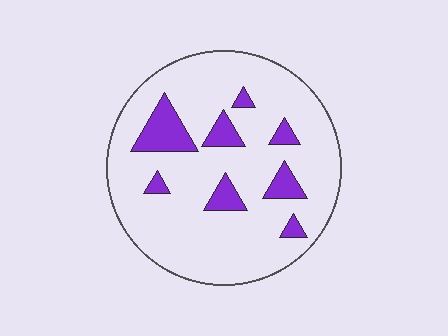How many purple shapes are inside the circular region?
8.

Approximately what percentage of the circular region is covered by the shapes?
Approximately 15%.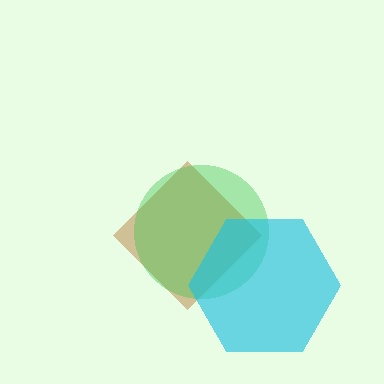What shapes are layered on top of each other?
The layered shapes are: a brown diamond, a green circle, a cyan hexagon.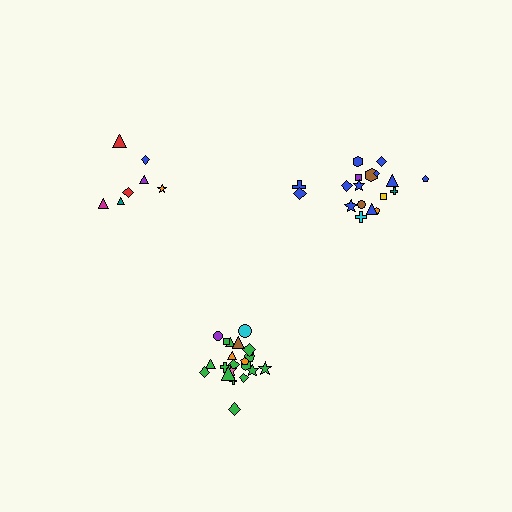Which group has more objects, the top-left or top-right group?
The top-right group.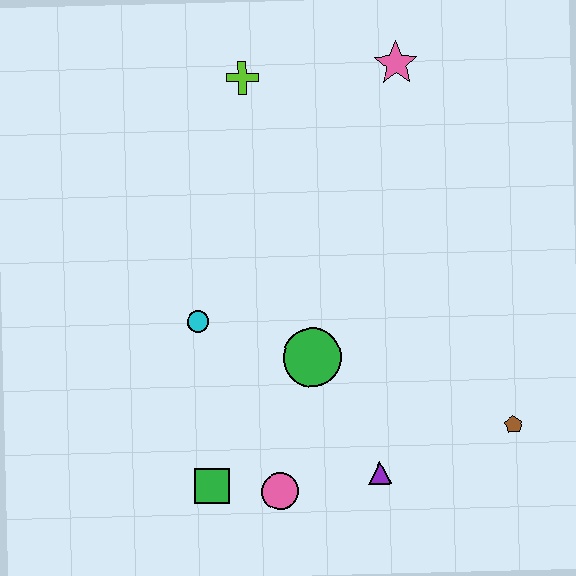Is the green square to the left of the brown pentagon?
Yes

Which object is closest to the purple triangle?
The pink circle is closest to the purple triangle.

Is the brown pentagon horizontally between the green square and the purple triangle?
No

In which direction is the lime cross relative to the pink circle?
The lime cross is above the pink circle.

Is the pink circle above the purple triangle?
No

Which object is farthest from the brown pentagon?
The lime cross is farthest from the brown pentagon.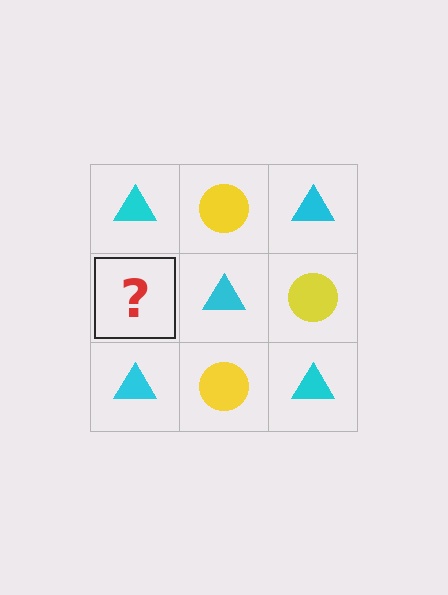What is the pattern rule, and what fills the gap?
The rule is that it alternates cyan triangle and yellow circle in a checkerboard pattern. The gap should be filled with a yellow circle.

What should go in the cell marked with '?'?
The missing cell should contain a yellow circle.